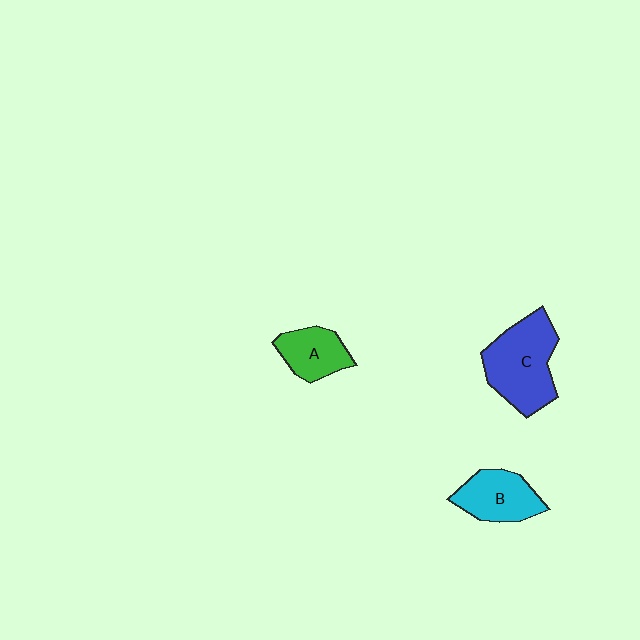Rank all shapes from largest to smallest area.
From largest to smallest: C (blue), B (cyan), A (green).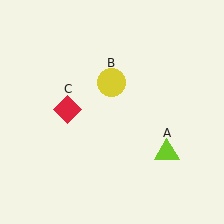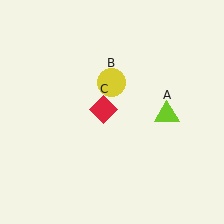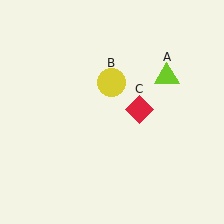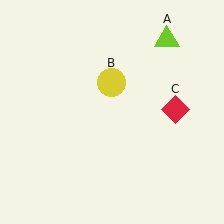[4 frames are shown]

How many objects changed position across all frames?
2 objects changed position: lime triangle (object A), red diamond (object C).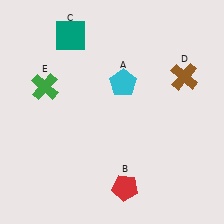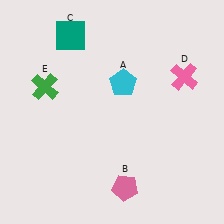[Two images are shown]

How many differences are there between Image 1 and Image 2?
There are 2 differences between the two images.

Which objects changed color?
B changed from red to pink. D changed from brown to pink.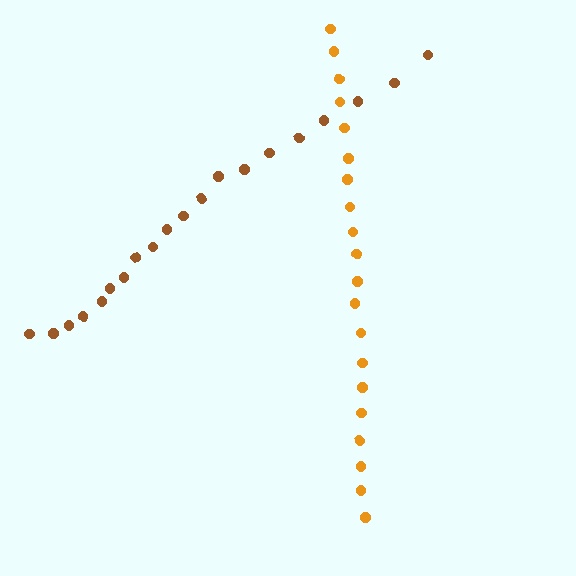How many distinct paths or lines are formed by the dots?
There are 2 distinct paths.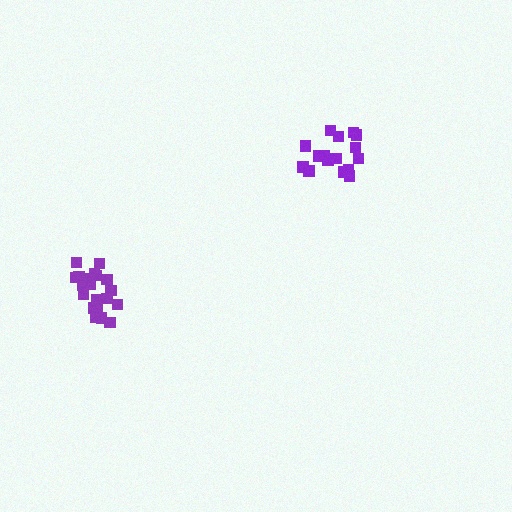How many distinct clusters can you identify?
There are 2 distinct clusters.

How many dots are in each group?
Group 1: 17 dots, Group 2: 21 dots (38 total).